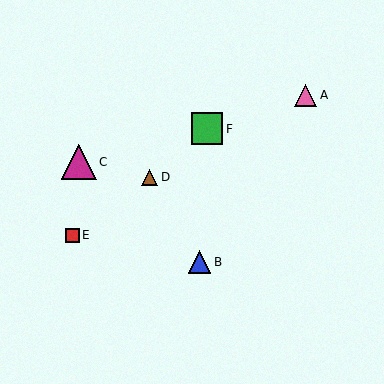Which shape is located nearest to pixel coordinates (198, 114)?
The green square (labeled F) at (207, 129) is nearest to that location.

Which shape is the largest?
The magenta triangle (labeled C) is the largest.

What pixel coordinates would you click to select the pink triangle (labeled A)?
Click at (306, 95) to select the pink triangle A.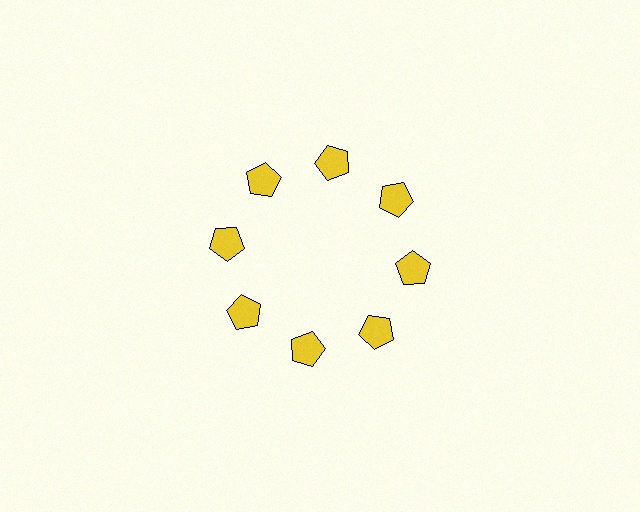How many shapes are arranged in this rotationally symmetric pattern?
There are 8 shapes, arranged in 8 groups of 1.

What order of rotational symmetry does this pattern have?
This pattern has 8-fold rotational symmetry.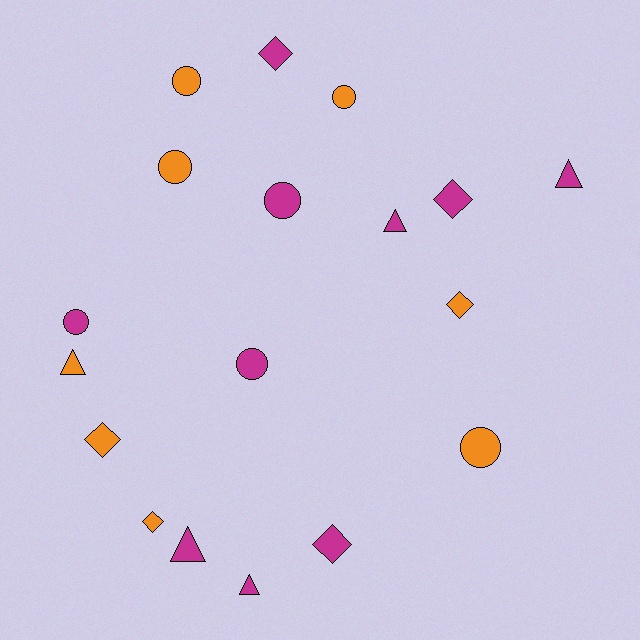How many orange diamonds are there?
There are 3 orange diamonds.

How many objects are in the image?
There are 18 objects.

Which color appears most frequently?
Magenta, with 10 objects.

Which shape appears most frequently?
Circle, with 7 objects.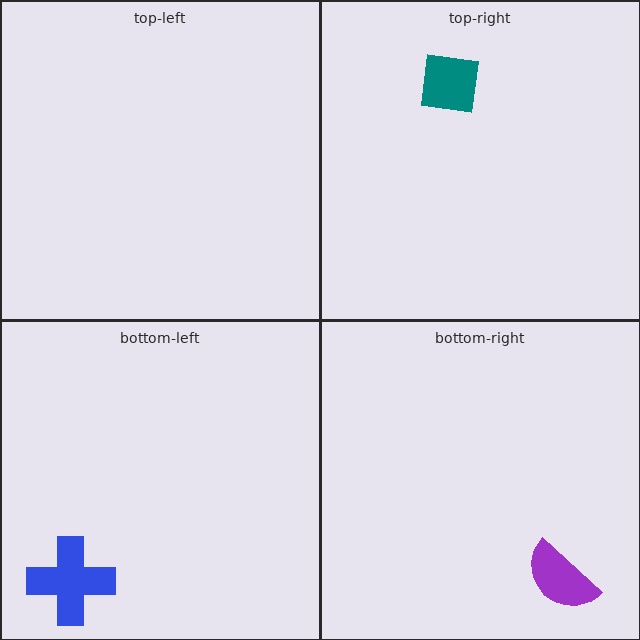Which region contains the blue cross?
The bottom-left region.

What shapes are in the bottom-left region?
The blue cross.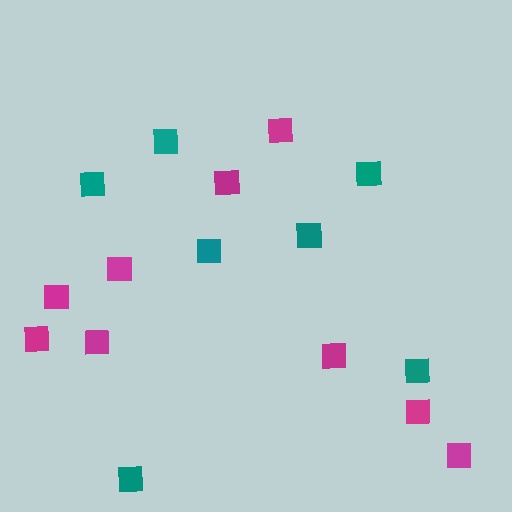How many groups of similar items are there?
There are 2 groups: one group of magenta squares (9) and one group of teal squares (7).